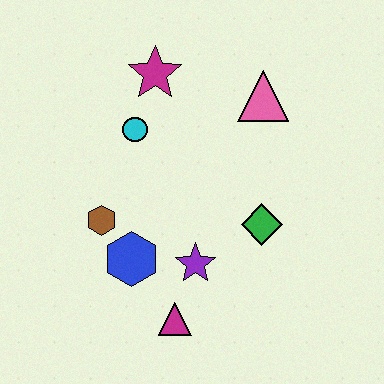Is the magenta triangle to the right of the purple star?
No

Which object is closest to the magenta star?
The cyan circle is closest to the magenta star.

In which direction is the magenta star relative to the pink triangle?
The magenta star is to the left of the pink triangle.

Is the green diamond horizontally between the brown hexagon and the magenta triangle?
No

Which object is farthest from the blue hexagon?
The pink triangle is farthest from the blue hexagon.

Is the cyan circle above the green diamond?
Yes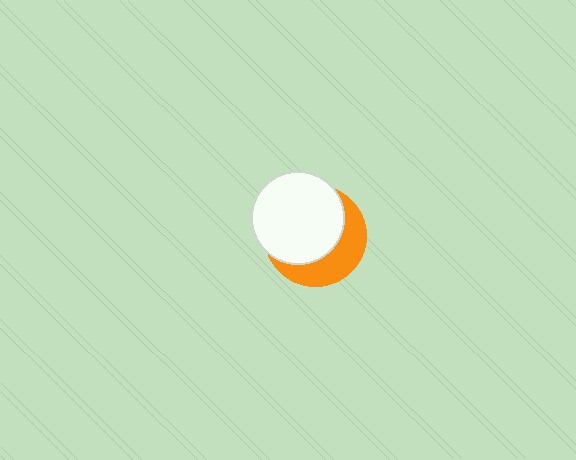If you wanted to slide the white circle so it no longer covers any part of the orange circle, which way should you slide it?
Slide it toward the upper-left — that is the most direct way to separate the two shapes.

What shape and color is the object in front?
The object in front is a white circle.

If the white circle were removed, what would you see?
You would see the complete orange circle.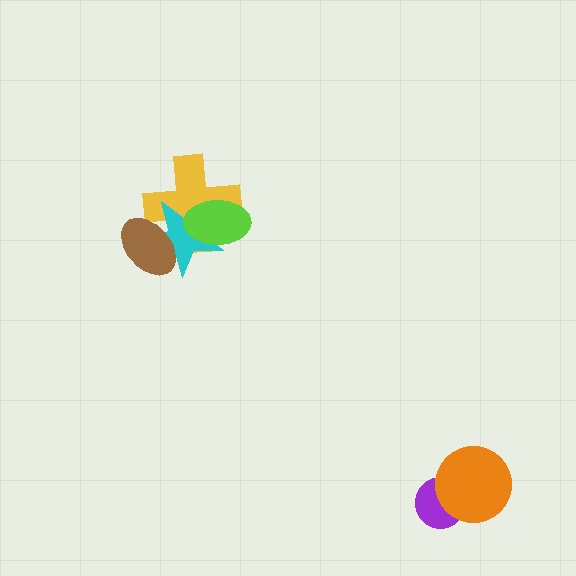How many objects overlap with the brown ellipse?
2 objects overlap with the brown ellipse.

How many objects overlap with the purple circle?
1 object overlaps with the purple circle.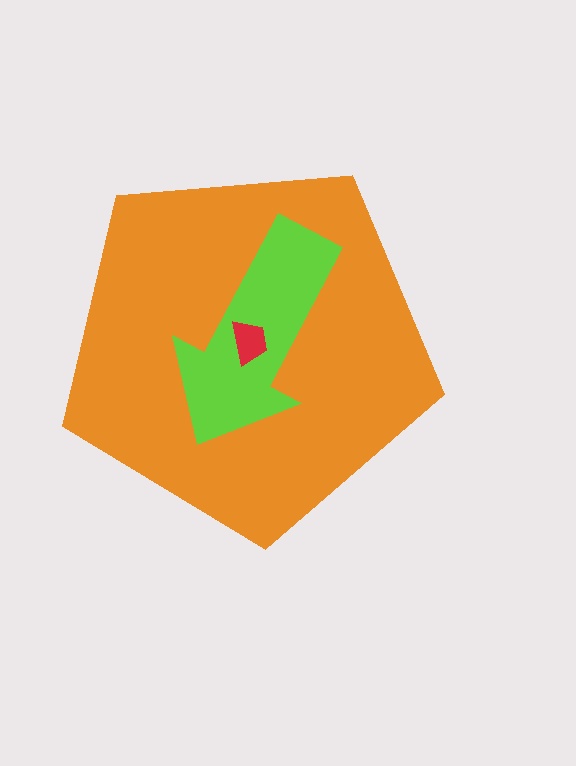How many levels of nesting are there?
3.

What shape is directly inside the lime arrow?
The red trapezoid.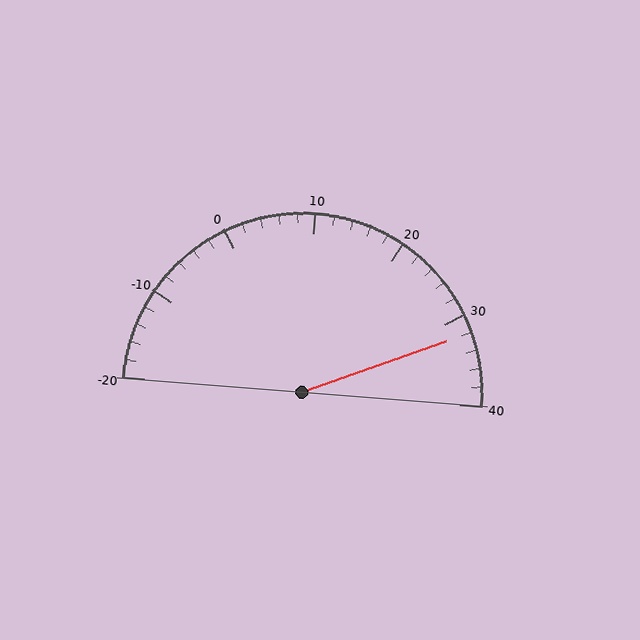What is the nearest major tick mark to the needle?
The nearest major tick mark is 30.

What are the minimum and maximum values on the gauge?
The gauge ranges from -20 to 40.